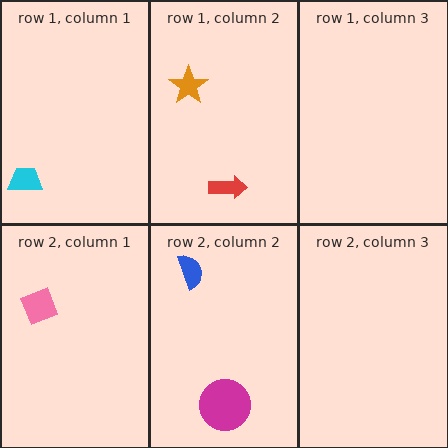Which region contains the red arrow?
The row 1, column 2 region.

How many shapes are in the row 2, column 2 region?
2.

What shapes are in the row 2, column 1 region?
The pink diamond.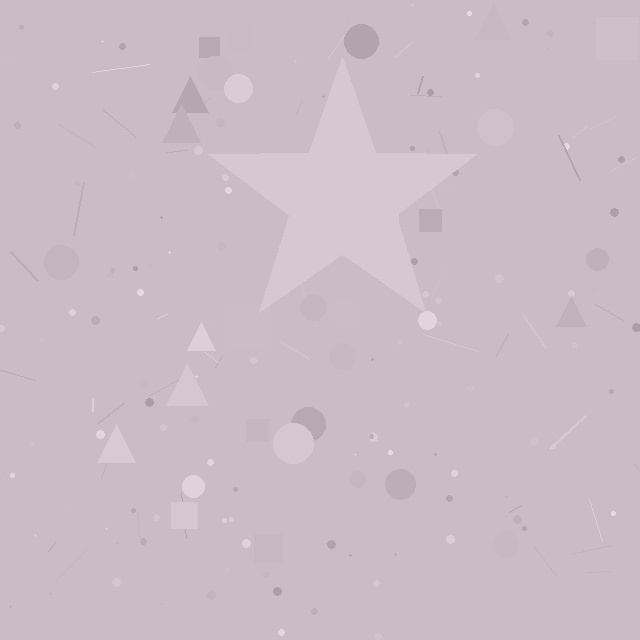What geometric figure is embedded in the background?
A star is embedded in the background.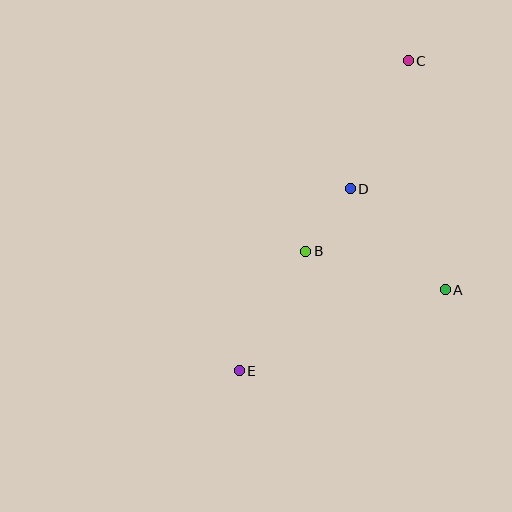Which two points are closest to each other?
Points B and D are closest to each other.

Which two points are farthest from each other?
Points C and E are farthest from each other.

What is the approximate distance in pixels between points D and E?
The distance between D and E is approximately 213 pixels.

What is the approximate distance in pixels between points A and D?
The distance between A and D is approximately 138 pixels.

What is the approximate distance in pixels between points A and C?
The distance between A and C is approximately 232 pixels.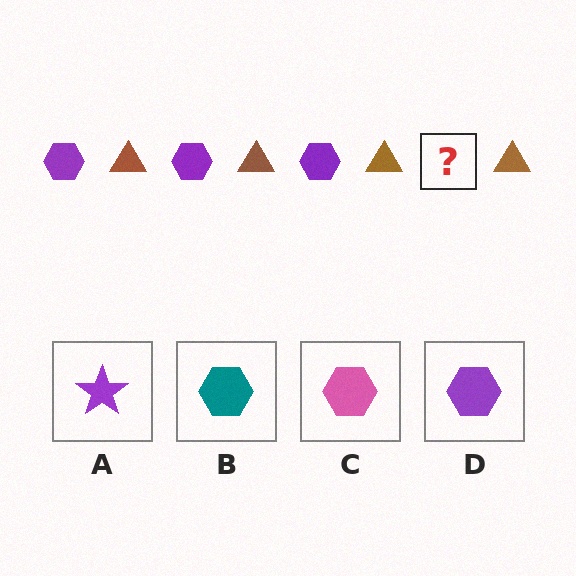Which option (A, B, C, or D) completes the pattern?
D.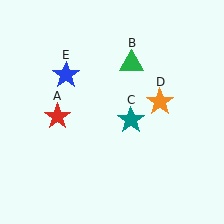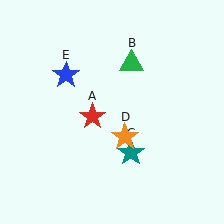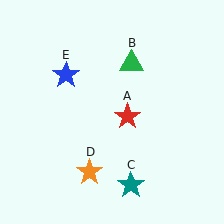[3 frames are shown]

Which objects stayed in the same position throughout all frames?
Green triangle (object B) and blue star (object E) remained stationary.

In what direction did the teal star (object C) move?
The teal star (object C) moved down.